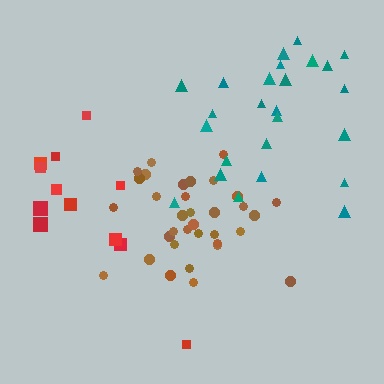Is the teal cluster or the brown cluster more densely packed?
Brown.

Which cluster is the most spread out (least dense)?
Red.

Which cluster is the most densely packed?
Brown.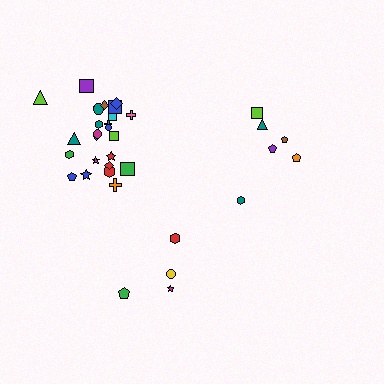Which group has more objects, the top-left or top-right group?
The top-left group.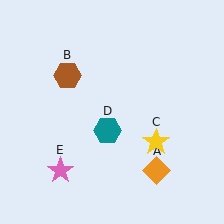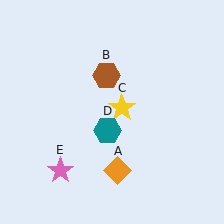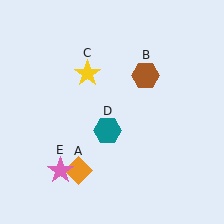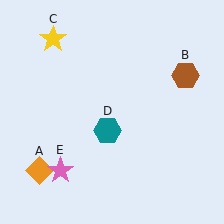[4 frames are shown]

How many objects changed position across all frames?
3 objects changed position: orange diamond (object A), brown hexagon (object B), yellow star (object C).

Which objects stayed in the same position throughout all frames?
Teal hexagon (object D) and pink star (object E) remained stationary.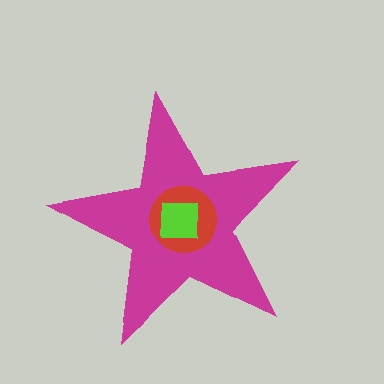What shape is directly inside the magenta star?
The red circle.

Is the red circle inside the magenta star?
Yes.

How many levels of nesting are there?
3.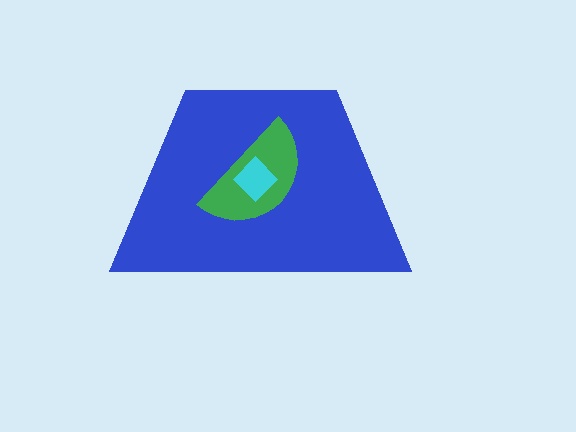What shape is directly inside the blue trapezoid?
The green semicircle.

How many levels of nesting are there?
3.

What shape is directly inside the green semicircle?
The cyan diamond.